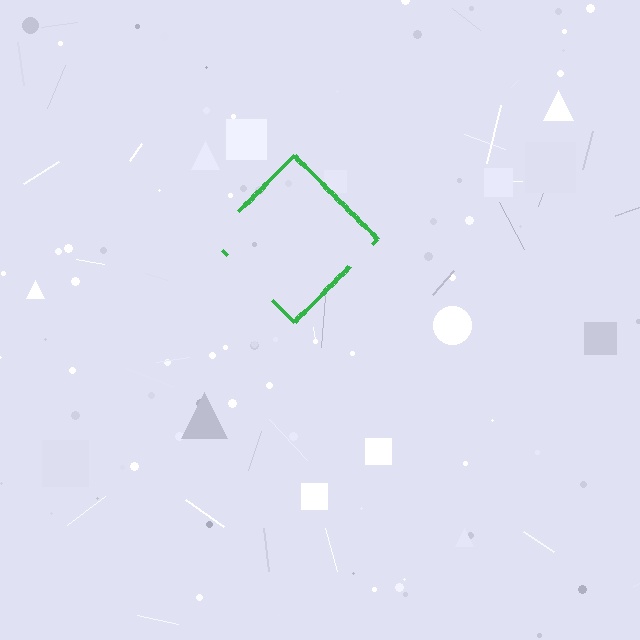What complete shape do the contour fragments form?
The contour fragments form a diamond.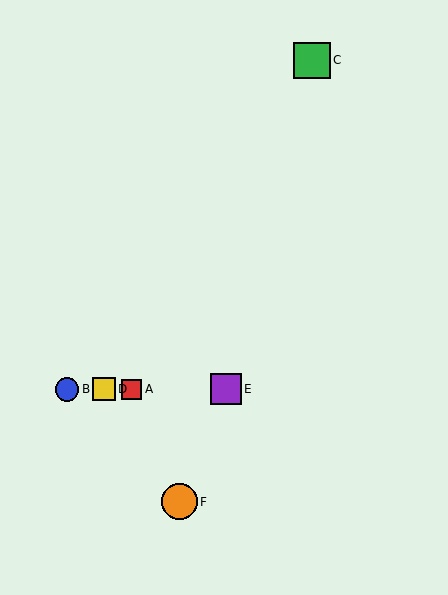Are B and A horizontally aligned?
Yes, both are at y≈389.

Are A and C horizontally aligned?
No, A is at y≈389 and C is at y≈60.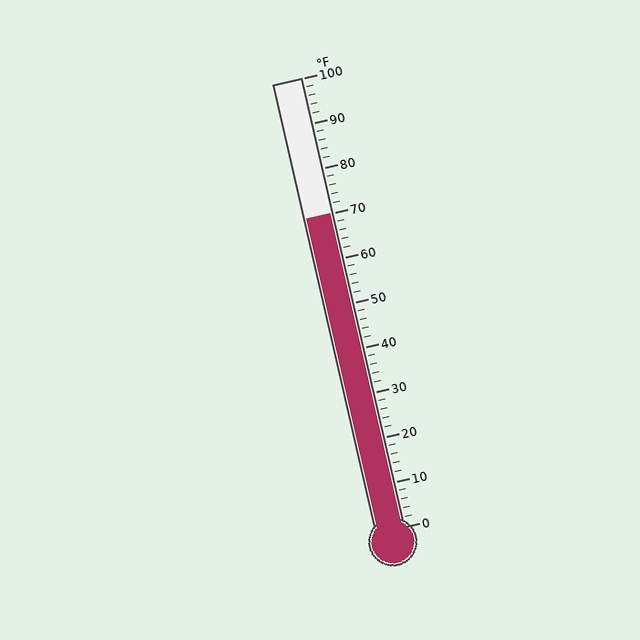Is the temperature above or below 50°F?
The temperature is above 50°F.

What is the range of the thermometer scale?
The thermometer scale ranges from 0°F to 100°F.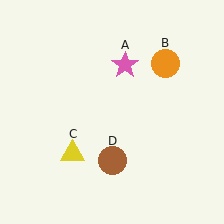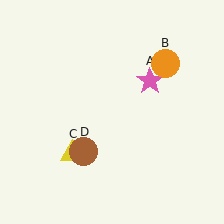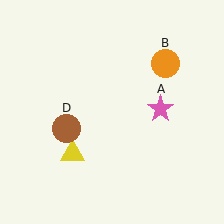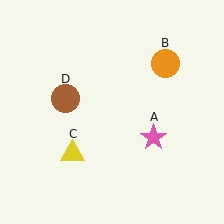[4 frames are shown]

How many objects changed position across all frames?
2 objects changed position: pink star (object A), brown circle (object D).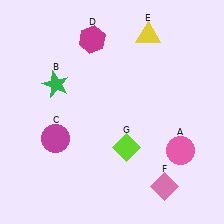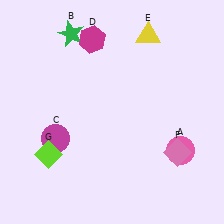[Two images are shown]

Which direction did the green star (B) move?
The green star (B) moved up.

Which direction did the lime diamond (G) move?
The lime diamond (G) moved left.